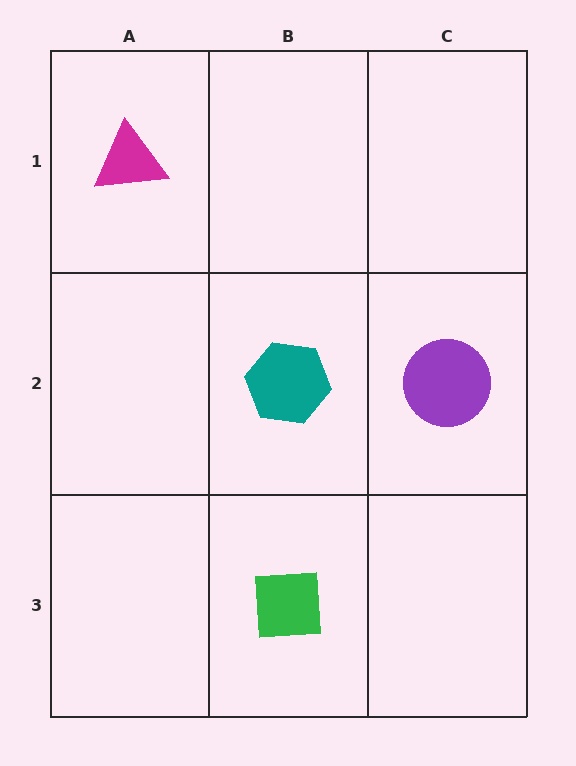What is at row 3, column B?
A green square.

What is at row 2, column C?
A purple circle.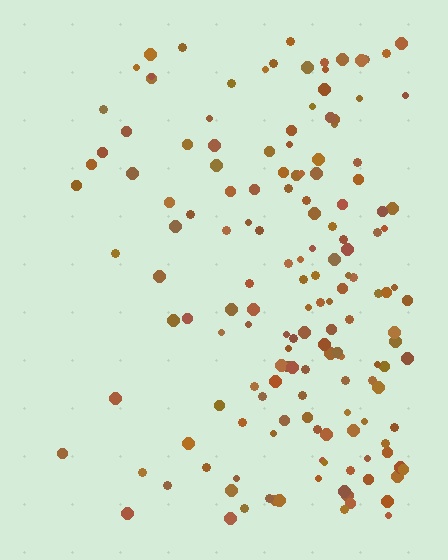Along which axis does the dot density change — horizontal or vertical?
Horizontal.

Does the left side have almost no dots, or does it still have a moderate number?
Still a moderate number, just noticeably fewer than the right.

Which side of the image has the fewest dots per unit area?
The left.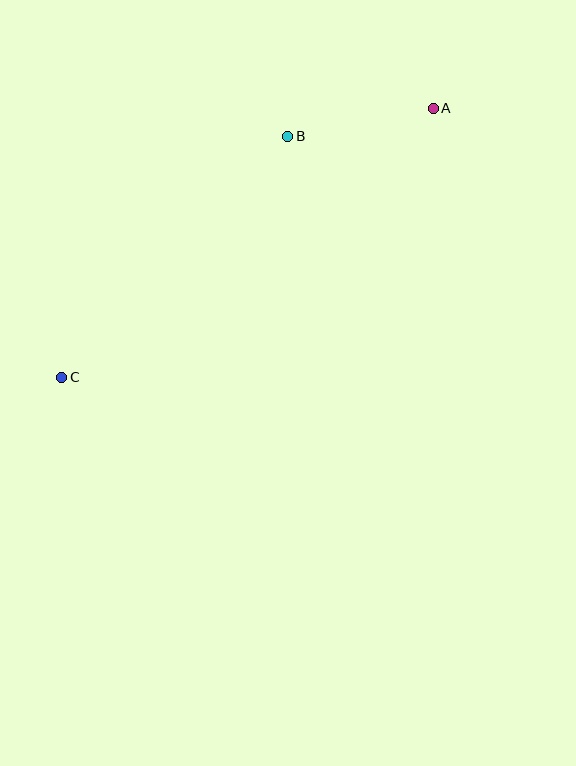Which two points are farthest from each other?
Points A and C are farthest from each other.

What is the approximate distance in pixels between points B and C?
The distance between B and C is approximately 330 pixels.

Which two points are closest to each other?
Points A and B are closest to each other.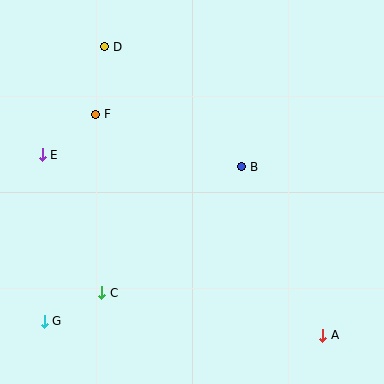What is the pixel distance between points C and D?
The distance between C and D is 246 pixels.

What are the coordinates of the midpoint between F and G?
The midpoint between F and G is at (70, 218).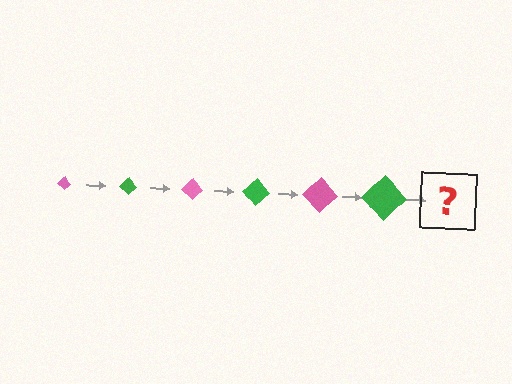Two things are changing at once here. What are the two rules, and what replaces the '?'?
The two rules are that the diamond grows larger each step and the color cycles through pink and green. The '?' should be a pink diamond, larger than the previous one.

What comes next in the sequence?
The next element should be a pink diamond, larger than the previous one.